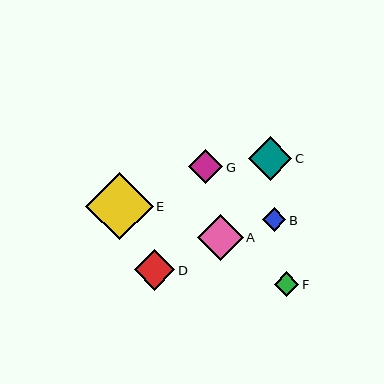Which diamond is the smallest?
Diamond B is the smallest with a size of approximately 23 pixels.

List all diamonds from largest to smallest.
From largest to smallest: E, A, C, D, G, F, B.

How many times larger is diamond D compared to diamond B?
Diamond D is approximately 1.8 times the size of diamond B.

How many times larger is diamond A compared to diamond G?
Diamond A is approximately 1.3 times the size of diamond G.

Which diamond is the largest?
Diamond E is the largest with a size of approximately 67 pixels.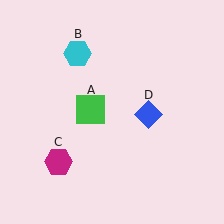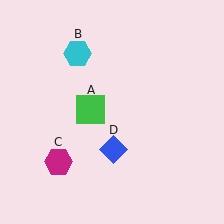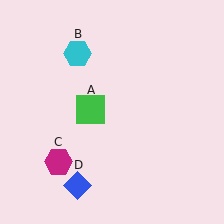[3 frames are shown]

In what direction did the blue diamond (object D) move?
The blue diamond (object D) moved down and to the left.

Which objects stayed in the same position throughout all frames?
Green square (object A) and cyan hexagon (object B) and magenta hexagon (object C) remained stationary.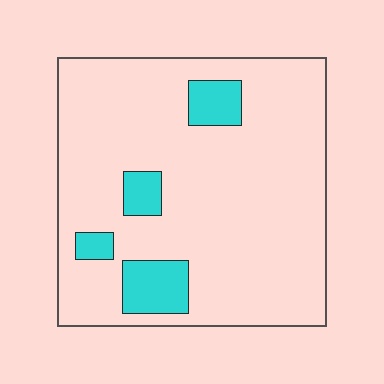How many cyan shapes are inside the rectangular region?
4.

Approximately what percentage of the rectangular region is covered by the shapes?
Approximately 10%.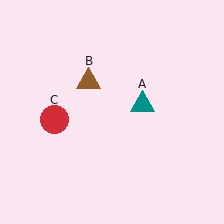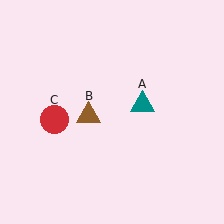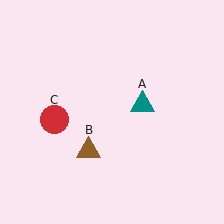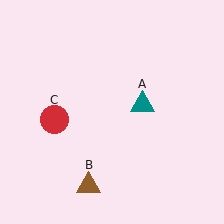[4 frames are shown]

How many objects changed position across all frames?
1 object changed position: brown triangle (object B).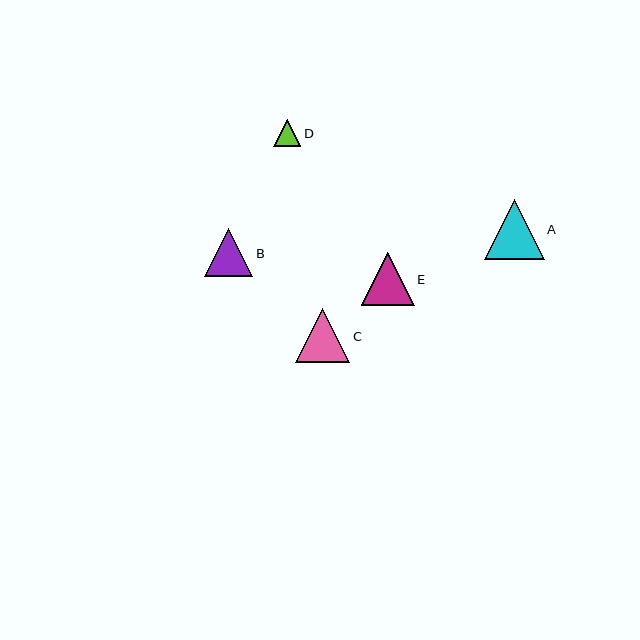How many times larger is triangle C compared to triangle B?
Triangle C is approximately 1.1 times the size of triangle B.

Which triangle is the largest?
Triangle A is the largest with a size of approximately 60 pixels.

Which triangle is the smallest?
Triangle D is the smallest with a size of approximately 27 pixels.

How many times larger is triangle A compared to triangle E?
Triangle A is approximately 1.1 times the size of triangle E.